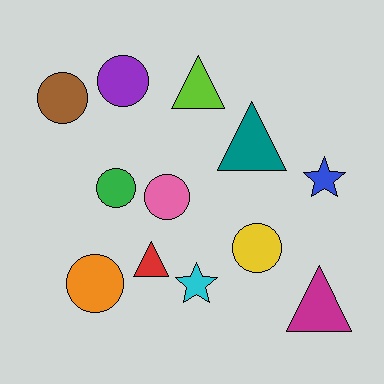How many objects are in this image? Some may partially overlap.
There are 12 objects.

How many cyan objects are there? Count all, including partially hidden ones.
There is 1 cyan object.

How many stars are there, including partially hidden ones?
There are 2 stars.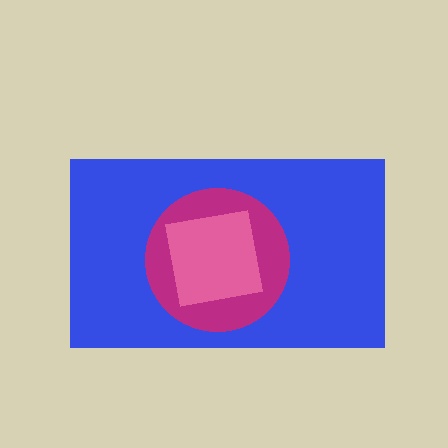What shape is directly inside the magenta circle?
The pink square.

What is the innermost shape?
The pink square.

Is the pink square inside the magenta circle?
Yes.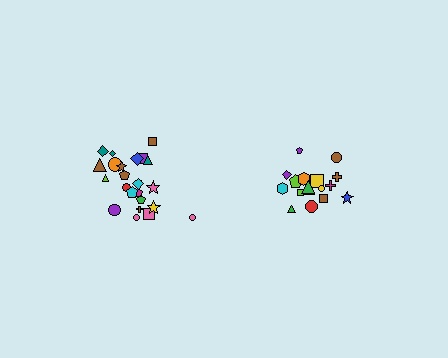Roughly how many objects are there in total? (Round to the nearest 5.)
Roughly 45 objects in total.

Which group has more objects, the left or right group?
The left group.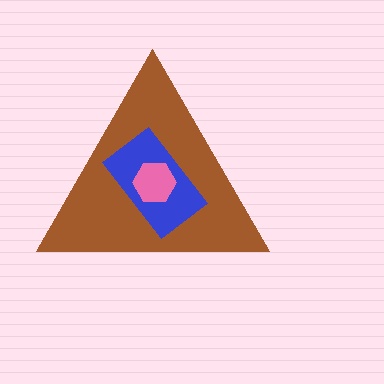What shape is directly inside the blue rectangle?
The pink hexagon.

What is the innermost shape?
The pink hexagon.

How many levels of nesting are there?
3.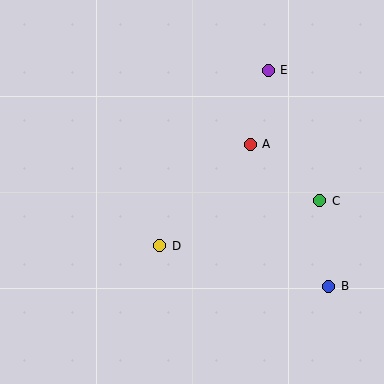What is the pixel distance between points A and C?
The distance between A and C is 89 pixels.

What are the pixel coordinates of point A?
Point A is at (250, 144).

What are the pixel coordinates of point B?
Point B is at (329, 286).